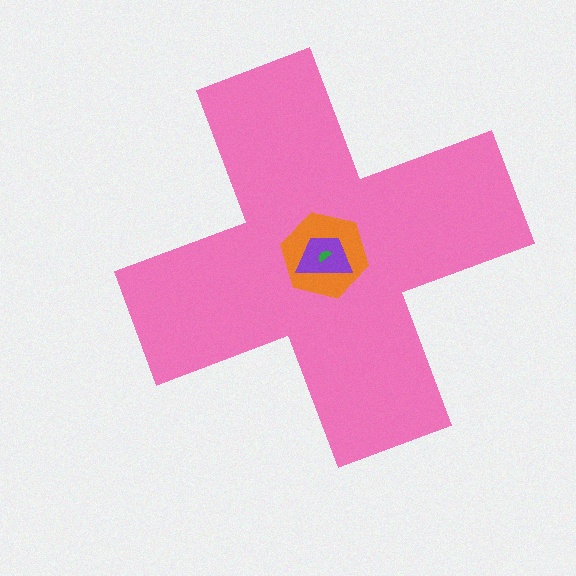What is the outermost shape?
The pink cross.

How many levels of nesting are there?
4.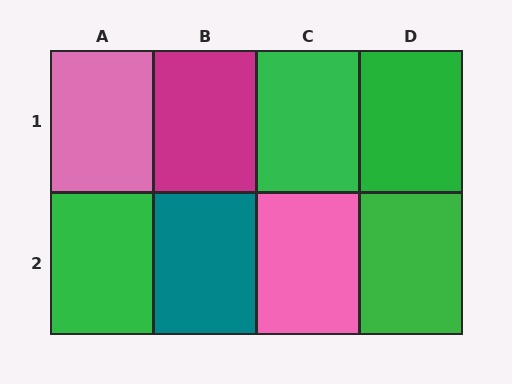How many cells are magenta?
1 cell is magenta.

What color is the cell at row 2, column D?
Green.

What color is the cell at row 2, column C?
Pink.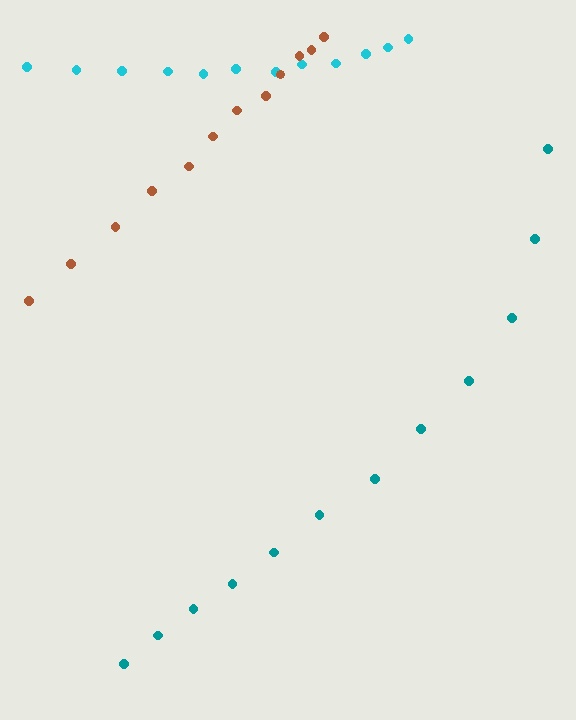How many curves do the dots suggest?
There are 3 distinct paths.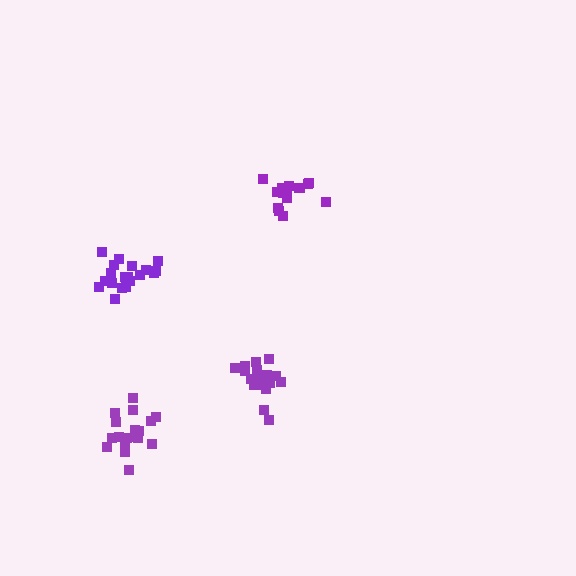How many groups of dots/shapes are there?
There are 4 groups.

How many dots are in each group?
Group 1: 18 dots, Group 2: 14 dots, Group 3: 19 dots, Group 4: 19 dots (70 total).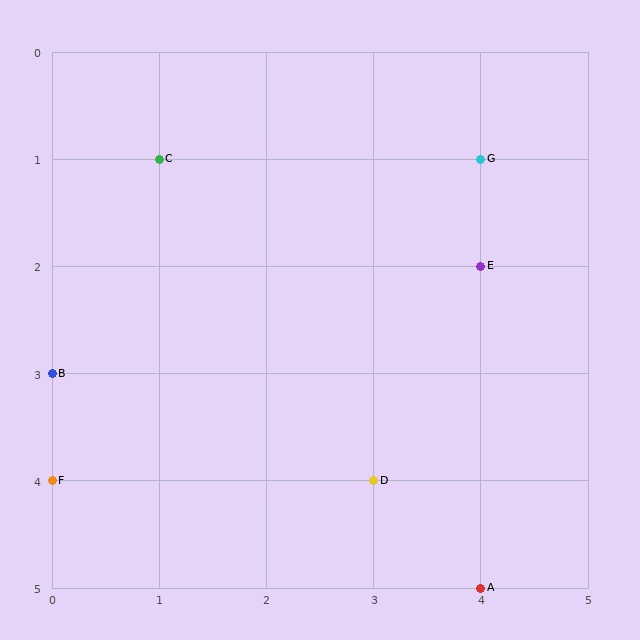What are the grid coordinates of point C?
Point C is at grid coordinates (1, 1).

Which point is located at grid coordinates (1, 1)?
Point C is at (1, 1).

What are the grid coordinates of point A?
Point A is at grid coordinates (4, 5).